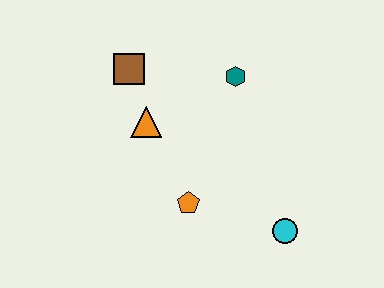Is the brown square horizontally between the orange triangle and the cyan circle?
No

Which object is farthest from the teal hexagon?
The cyan circle is farthest from the teal hexagon.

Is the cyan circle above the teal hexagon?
No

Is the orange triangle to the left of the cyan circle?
Yes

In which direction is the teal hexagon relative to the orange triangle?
The teal hexagon is to the right of the orange triangle.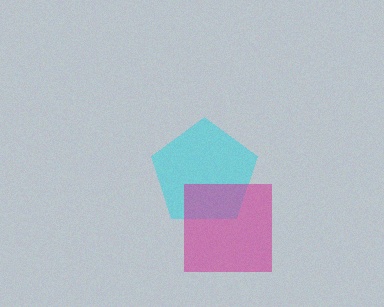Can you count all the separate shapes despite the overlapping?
Yes, there are 2 separate shapes.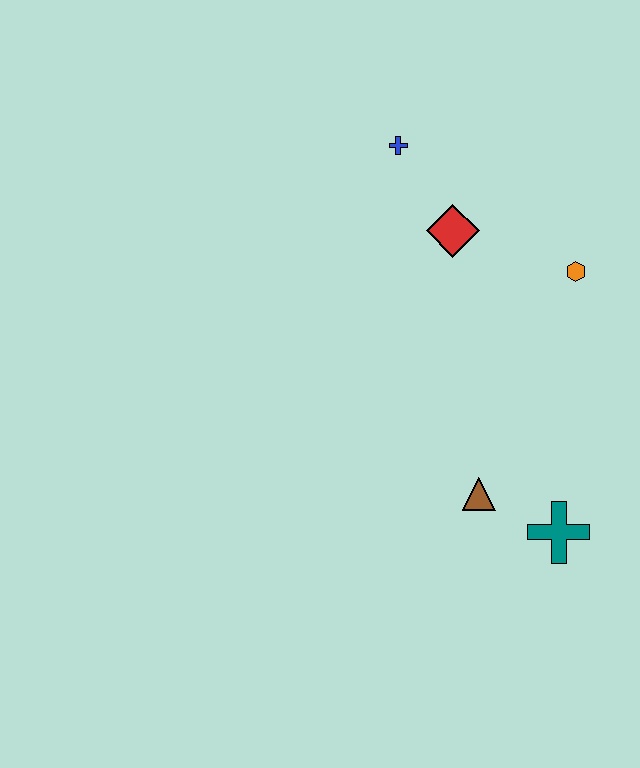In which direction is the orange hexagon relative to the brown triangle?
The orange hexagon is above the brown triangle.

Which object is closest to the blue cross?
The red diamond is closest to the blue cross.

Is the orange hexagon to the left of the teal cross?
No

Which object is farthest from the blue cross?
The teal cross is farthest from the blue cross.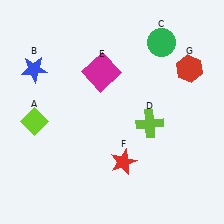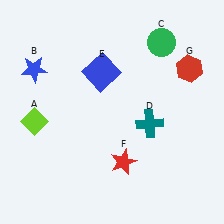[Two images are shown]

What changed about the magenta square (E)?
In Image 1, E is magenta. In Image 2, it changed to blue.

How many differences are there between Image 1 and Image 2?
There are 2 differences between the two images.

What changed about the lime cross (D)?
In Image 1, D is lime. In Image 2, it changed to teal.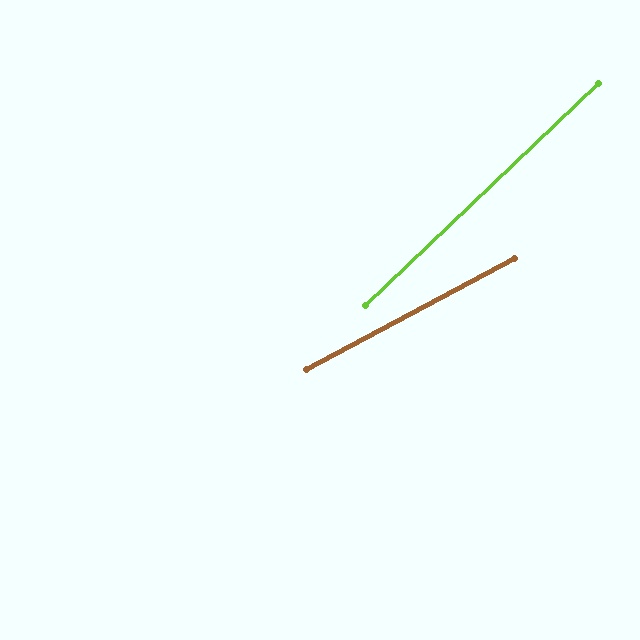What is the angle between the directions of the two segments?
Approximately 16 degrees.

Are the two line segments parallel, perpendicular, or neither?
Neither parallel nor perpendicular — they differ by about 16°.